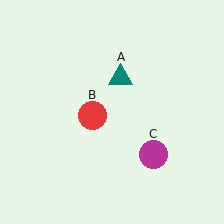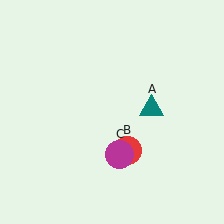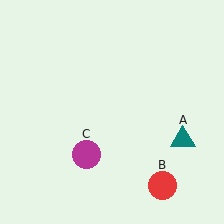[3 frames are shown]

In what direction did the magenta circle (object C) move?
The magenta circle (object C) moved left.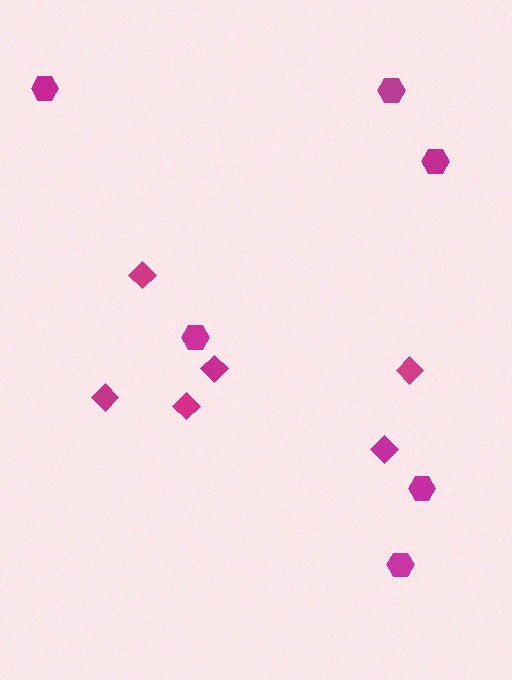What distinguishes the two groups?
There are 2 groups: one group of hexagons (6) and one group of diamonds (6).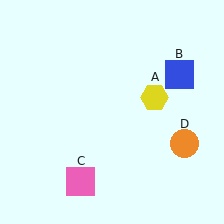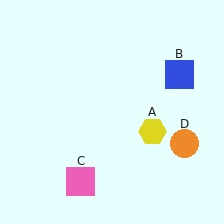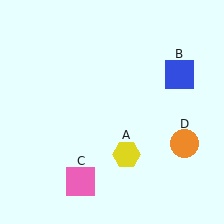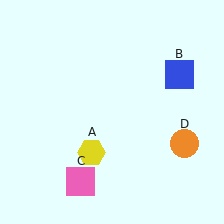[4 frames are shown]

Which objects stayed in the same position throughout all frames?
Blue square (object B) and pink square (object C) and orange circle (object D) remained stationary.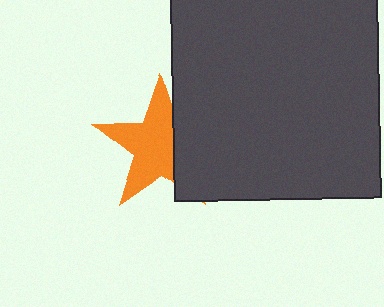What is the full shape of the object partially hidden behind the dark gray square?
The partially hidden object is an orange star.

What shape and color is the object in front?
The object in front is a dark gray square.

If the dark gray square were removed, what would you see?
You would see the complete orange star.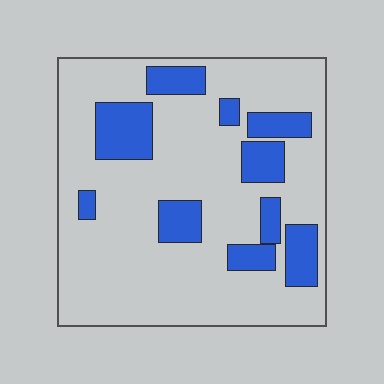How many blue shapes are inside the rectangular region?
10.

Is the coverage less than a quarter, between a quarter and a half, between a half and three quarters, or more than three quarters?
Less than a quarter.